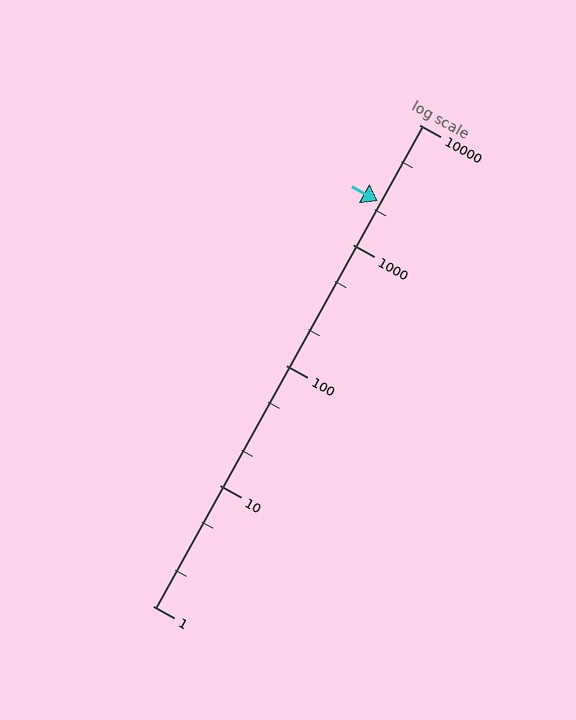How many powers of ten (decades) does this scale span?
The scale spans 4 decades, from 1 to 10000.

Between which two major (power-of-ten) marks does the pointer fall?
The pointer is between 1000 and 10000.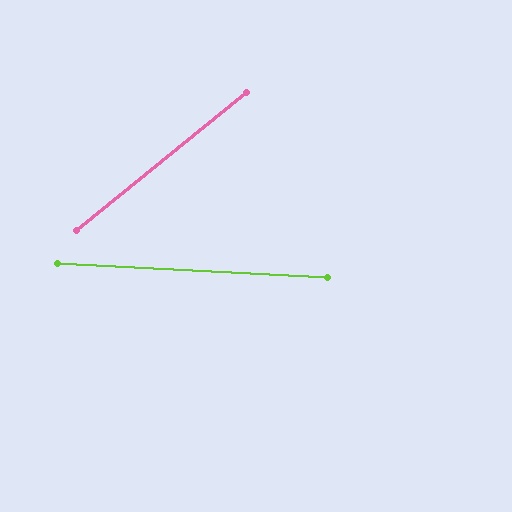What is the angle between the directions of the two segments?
Approximately 42 degrees.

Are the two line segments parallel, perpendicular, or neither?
Neither parallel nor perpendicular — they differ by about 42°.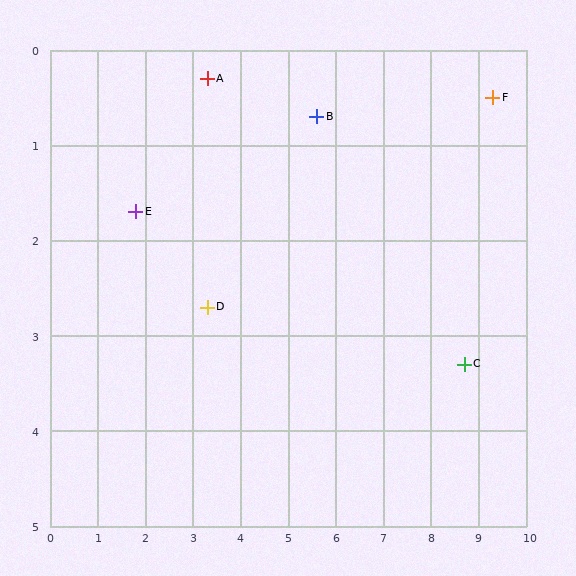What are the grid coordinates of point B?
Point B is at approximately (5.6, 0.7).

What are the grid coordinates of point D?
Point D is at approximately (3.3, 2.7).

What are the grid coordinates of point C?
Point C is at approximately (8.7, 3.3).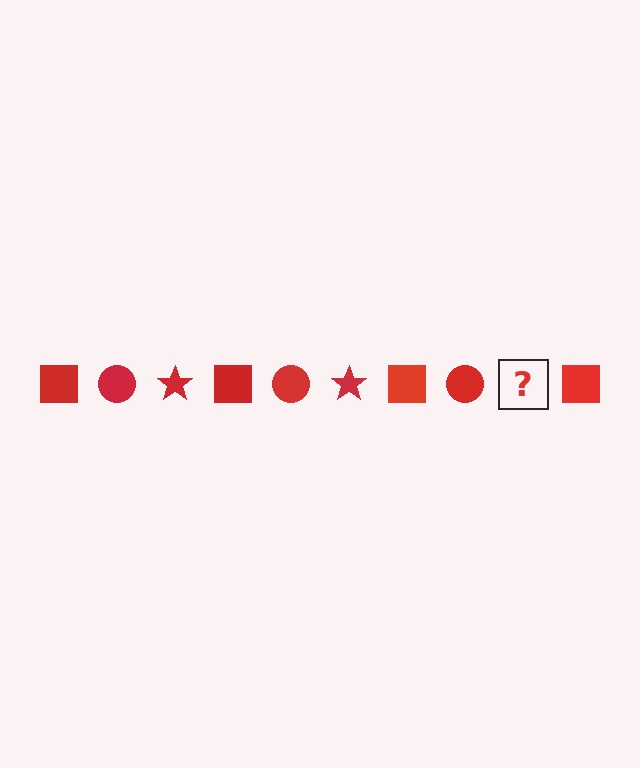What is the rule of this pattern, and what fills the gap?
The rule is that the pattern cycles through square, circle, star shapes in red. The gap should be filled with a red star.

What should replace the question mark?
The question mark should be replaced with a red star.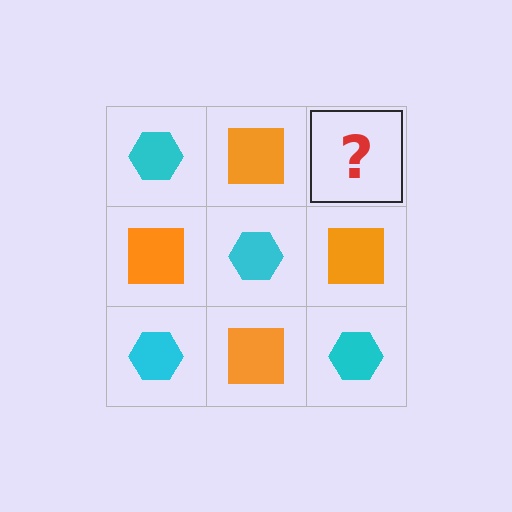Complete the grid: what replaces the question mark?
The question mark should be replaced with a cyan hexagon.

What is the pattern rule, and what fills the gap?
The rule is that it alternates cyan hexagon and orange square in a checkerboard pattern. The gap should be filled with a cyan hexagon.